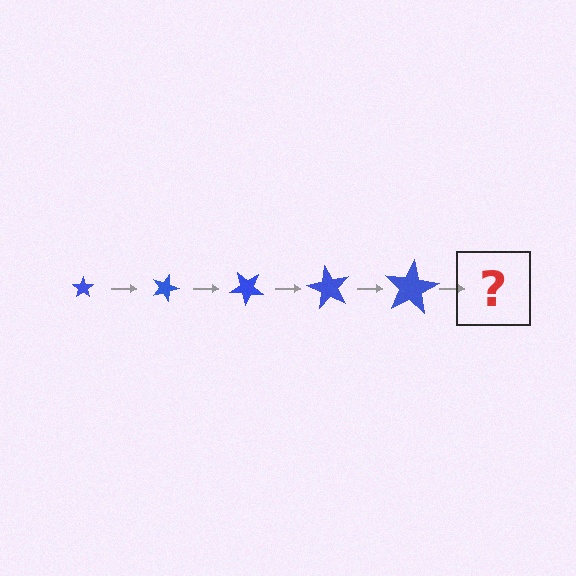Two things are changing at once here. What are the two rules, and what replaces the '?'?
The two rules are that the star grows larger each step and it rotates 20 degrees each step. The '?' should be a star, larger than the previous one and rotated 100 degrees from the start.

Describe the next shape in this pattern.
It should be a star, larger than the previous one and rotated 100 degrees from the start.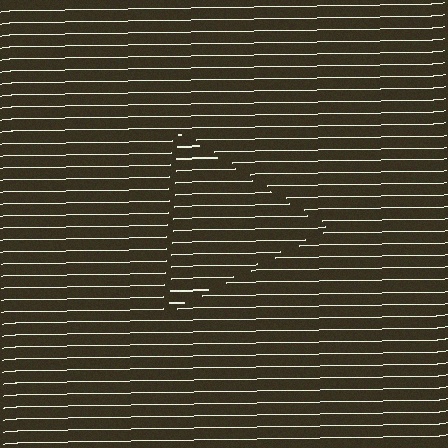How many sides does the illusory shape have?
3 sides — the line-ends trace a triangle.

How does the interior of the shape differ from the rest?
The interior of the shape contains the same grating, shifted by half a period — the contour is defined by the phase discontinuity where line-ends from the inner and outer gratings abut.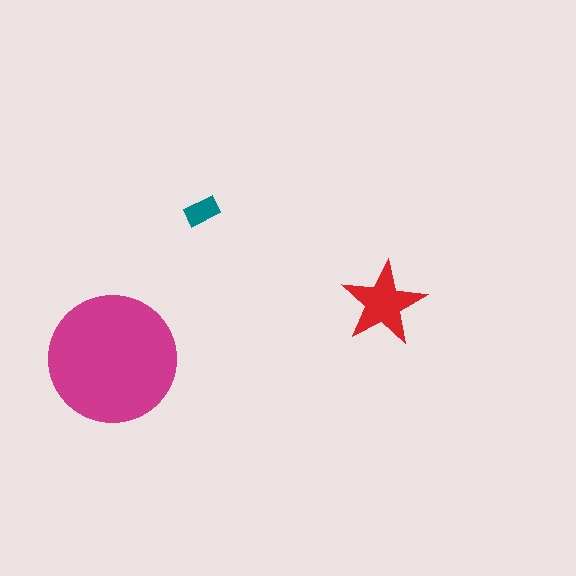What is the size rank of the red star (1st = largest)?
2nd.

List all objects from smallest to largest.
The teal rectangle, the red star, the magenta circle.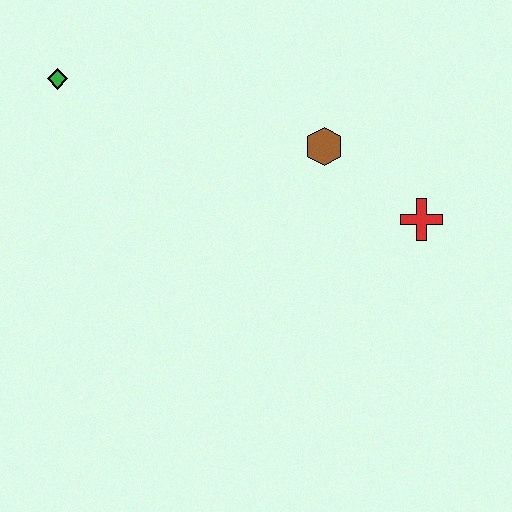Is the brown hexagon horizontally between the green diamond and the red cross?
Yes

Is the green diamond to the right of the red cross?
No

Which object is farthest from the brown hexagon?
The green diamond is farthest from the brown hexagon.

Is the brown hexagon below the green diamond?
Yes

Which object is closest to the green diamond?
The brown hexagon is closest to the green diamond.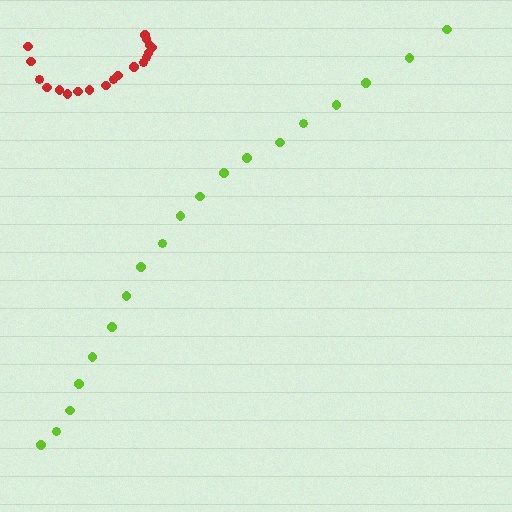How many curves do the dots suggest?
There are 2 distinct paths.